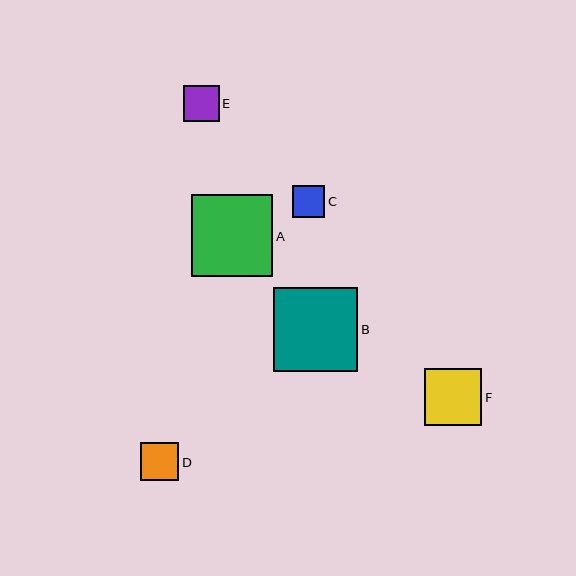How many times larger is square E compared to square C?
Square E is approximately 1.1 times the size of square C.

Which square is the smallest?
Square C is the smallest with a size of approximately 33 pixels.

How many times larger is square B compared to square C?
Square B is approximately 2.6 times the size of square C.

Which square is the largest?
Square B is the largest with a size of approximately 85 pixels.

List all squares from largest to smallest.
From largest to smallest: B, A, F, D, E, C.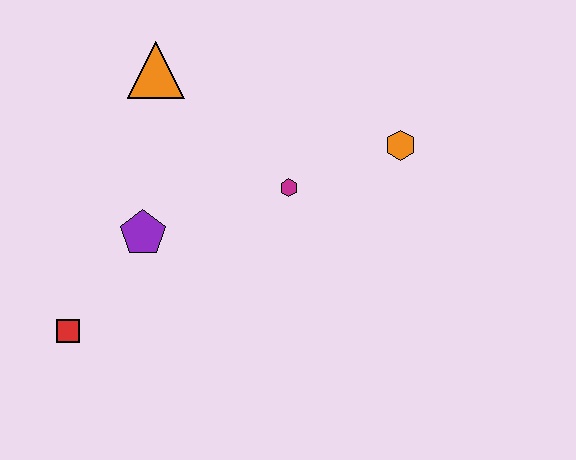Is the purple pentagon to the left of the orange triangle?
Yes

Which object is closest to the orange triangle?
The purple pentagon is closest to the orange triangle.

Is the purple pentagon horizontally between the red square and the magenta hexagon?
Yes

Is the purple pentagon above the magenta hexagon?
No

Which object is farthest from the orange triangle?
The red square is farthest from the orange triangle.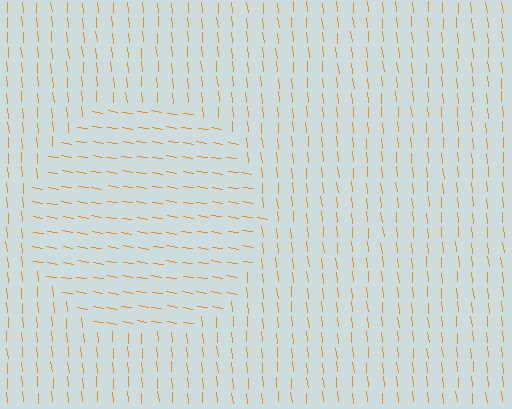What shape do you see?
I see a circle.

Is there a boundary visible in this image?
Yes, there is a texture boundary formed by a change in line orientation.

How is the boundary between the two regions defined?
The boundary is defined purely by a change in line orientation (approximately 76 degrees difference). All lines are the same color and thickness.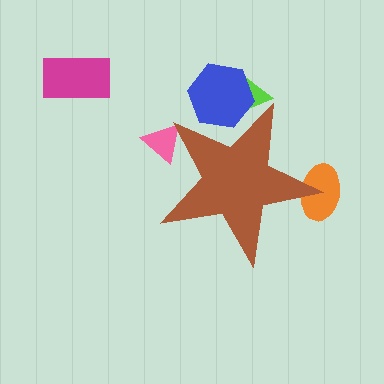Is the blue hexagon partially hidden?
Yes, the blue hexagon is partially hidden behind the brown star.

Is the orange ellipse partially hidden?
Yes, the orange ellipse is partially hidden behind the brown star.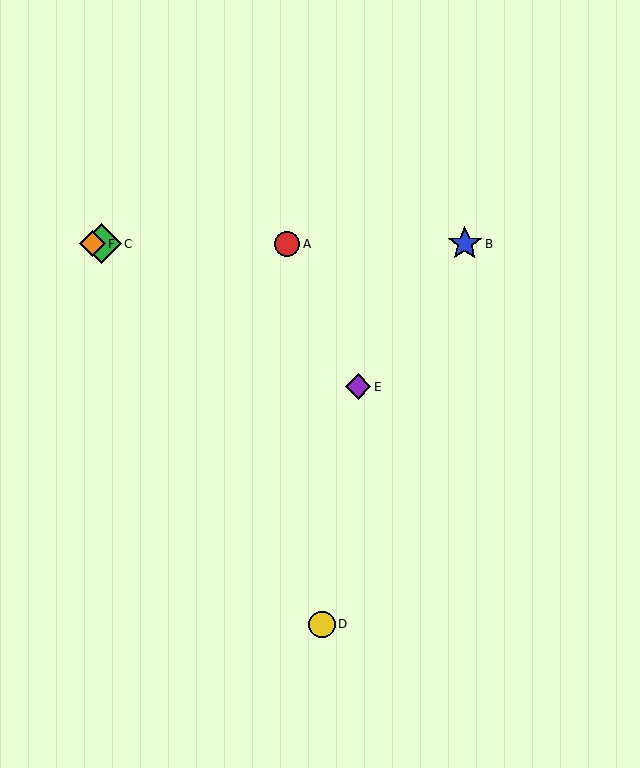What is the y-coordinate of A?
Object A is at y≈244.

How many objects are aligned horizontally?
4 objects (A, B, C, F) are aligned horizontally.